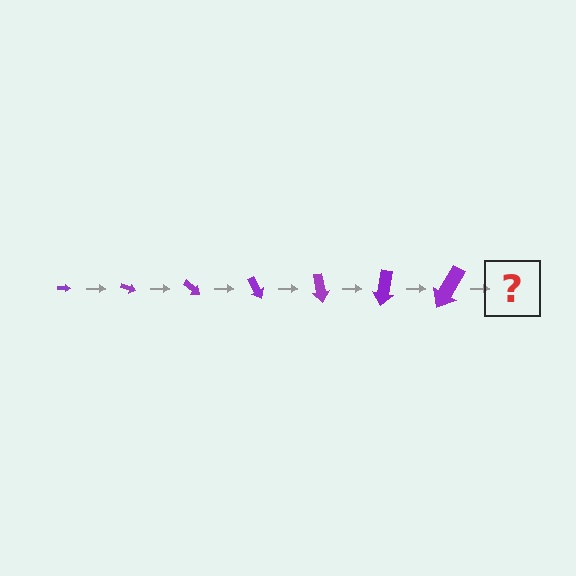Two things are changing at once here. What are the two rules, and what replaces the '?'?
The two rules are that the arrow grows larger each step and it rotates 20 degrees each step. The '?' should be an arrow, larger than the previous one and rotated 140 degrees from the start.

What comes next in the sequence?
The next element should be an arrow, larger than the previous one and rotated 140 degrees from the start.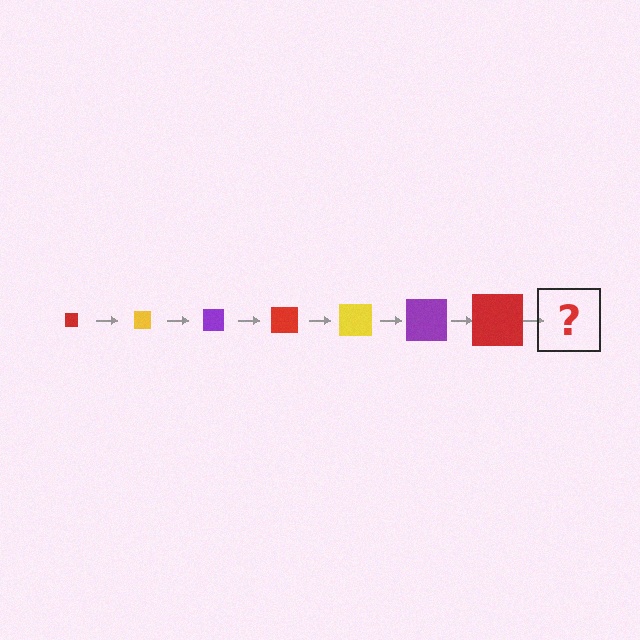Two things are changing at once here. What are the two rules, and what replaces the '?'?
The two rules are that the square grows larger each step and the color cycles through red, yellow, and purple. The '?' should be a yellow square, larger than the previous one.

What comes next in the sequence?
The next element should be a yellow square, larger than the previous one.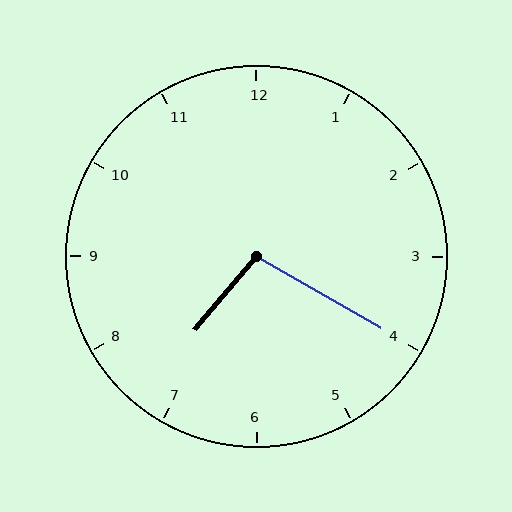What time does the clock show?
7:20.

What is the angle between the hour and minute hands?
Approximately 100 degrees.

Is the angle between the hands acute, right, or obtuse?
It is obtuse.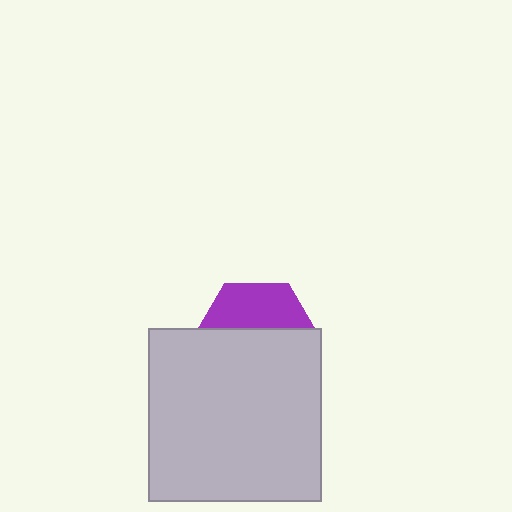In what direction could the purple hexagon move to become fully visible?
The purple hexagon could move up. That would shift it out from behind the light gray square entirely.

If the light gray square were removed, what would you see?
You would see the complete purple hexagon.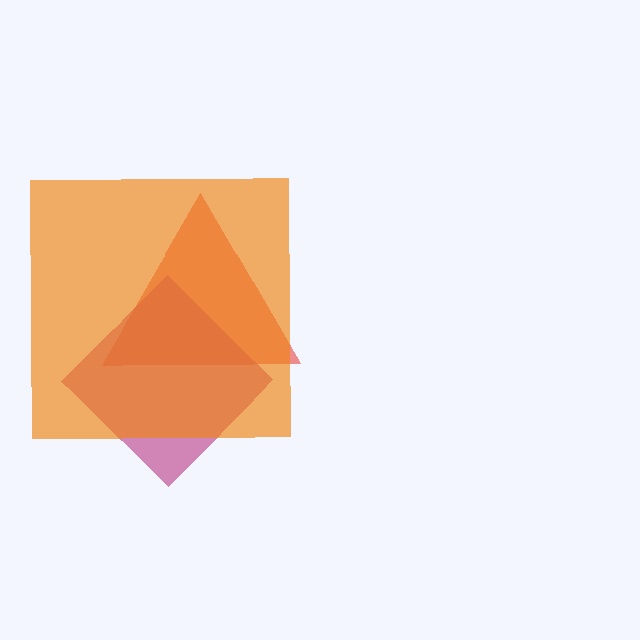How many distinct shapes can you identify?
There are 3 distinct shapes: a red triangle, a magenta diamond, an orange square.